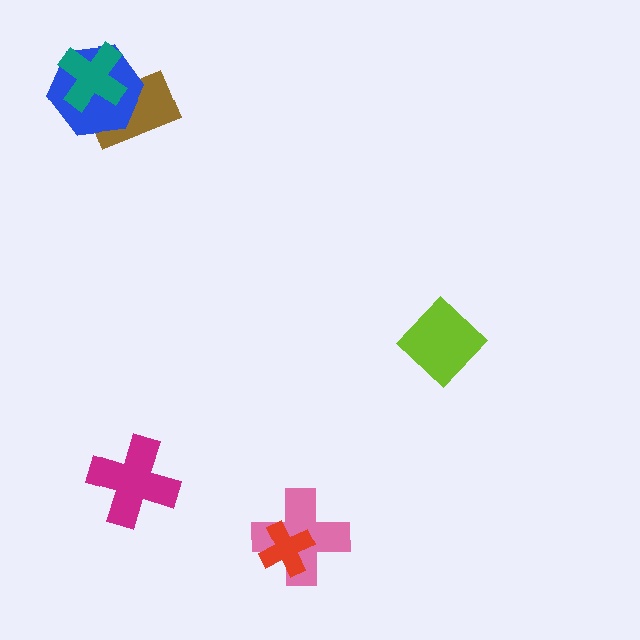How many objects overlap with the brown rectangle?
2 objects overlap with the brown rectangle.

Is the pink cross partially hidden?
Yes, it is partially covered by another shape.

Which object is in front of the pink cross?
The red cross is in front of the pink cross.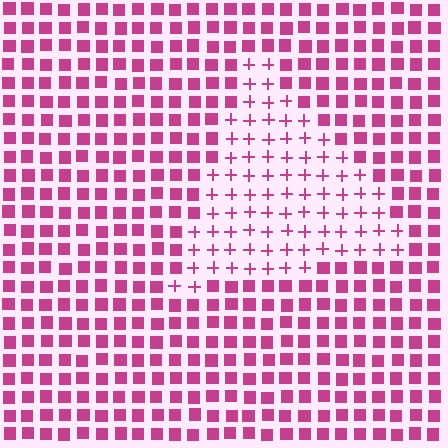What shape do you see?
I see a triangle.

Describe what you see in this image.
The image is filled with small magenta elements arranged in a uniform grid. A triangle-shaped region contains plus signs, while the surrounding area contains squares. The boundary is defined purely by the change in element shape.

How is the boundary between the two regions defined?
The boundary is defined by a change in element shape: plus signs inside vs. squares outside. All elements share the same color and spacing.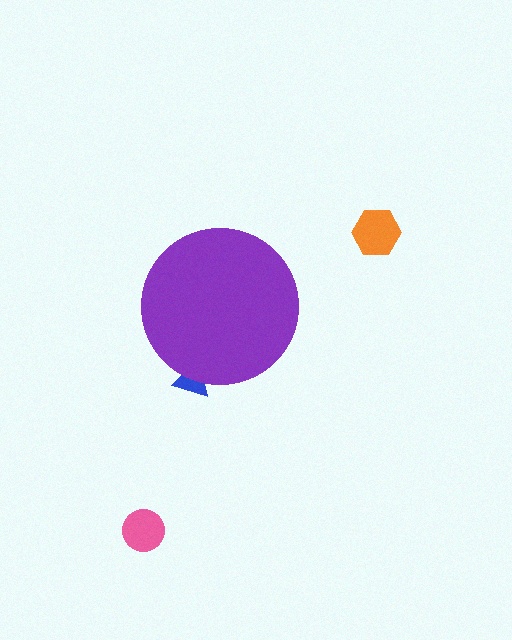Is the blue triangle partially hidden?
Yes, the blue triangle is partially hidden behind the purple circle.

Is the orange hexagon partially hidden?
No, the orange hexagon is fully visible.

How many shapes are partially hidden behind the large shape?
1 shape is partially hidden.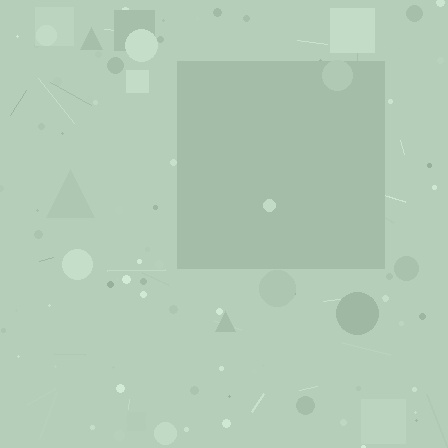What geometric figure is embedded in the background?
A square is embedded in the background.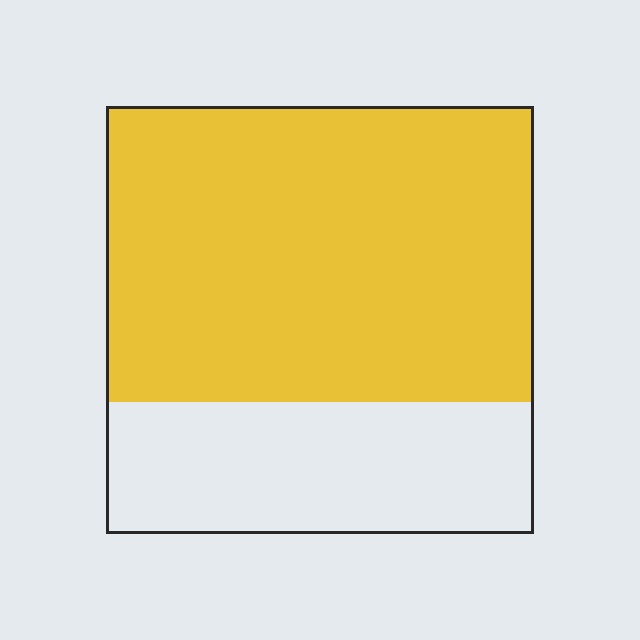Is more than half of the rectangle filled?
Yes.